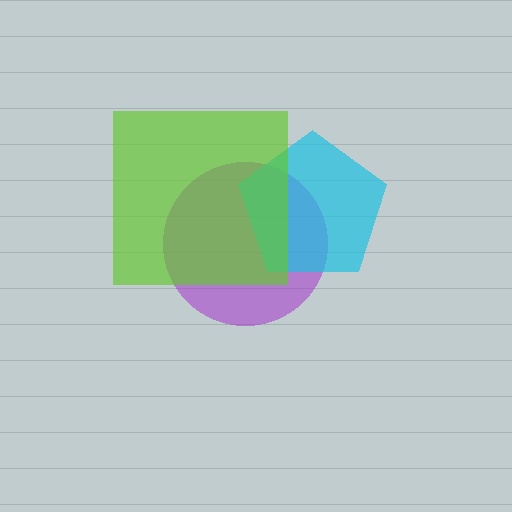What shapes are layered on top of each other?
The layered shapes are: a purple circle, a cyan pentagon, a lime square.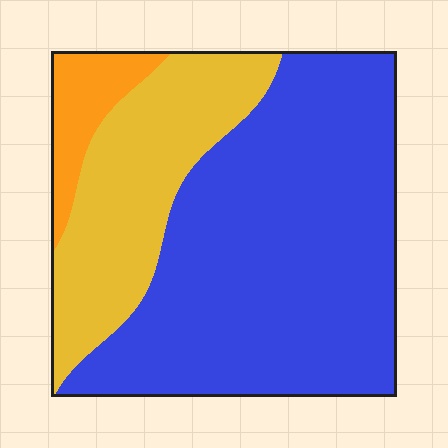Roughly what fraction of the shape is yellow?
Yellow covers about 30% of the shape.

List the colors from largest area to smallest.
From largest to smallest: blue, yellow, orange.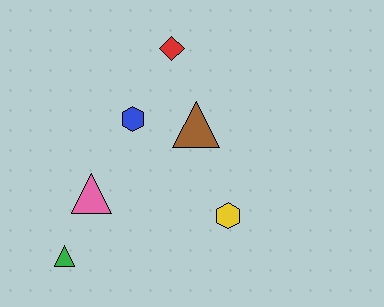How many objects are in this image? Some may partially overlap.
There are 6 objects.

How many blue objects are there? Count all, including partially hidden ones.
There is 1 blue object.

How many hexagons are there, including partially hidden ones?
There are 2 hexagons.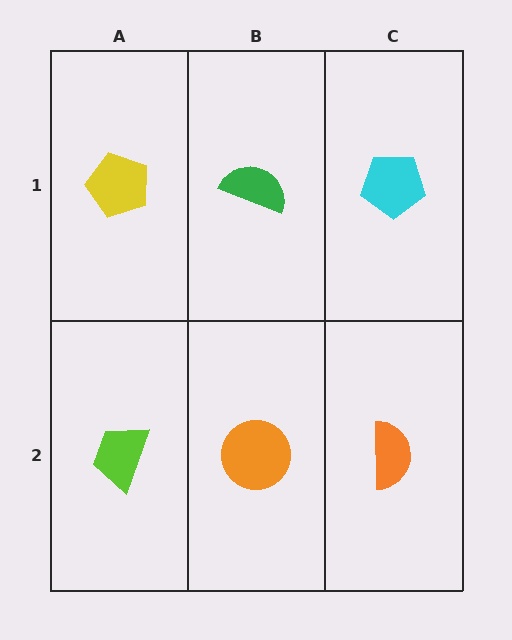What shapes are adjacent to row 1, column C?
An orange semicircle (row 2, column C), a green semicircle (row 1, column B).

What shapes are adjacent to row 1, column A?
A lime trapezoid (row 2, column A), a green semicircle (row 1, column B).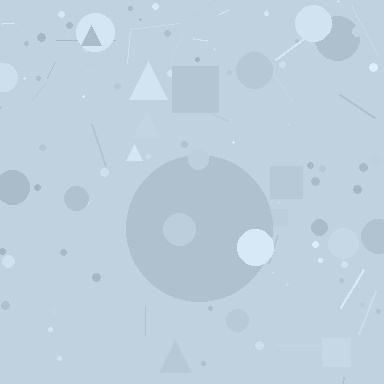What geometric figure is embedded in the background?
A circle is embedded in the background.